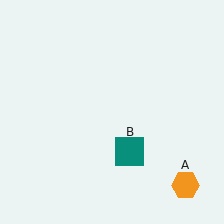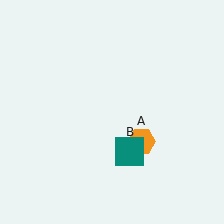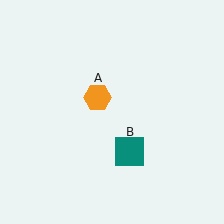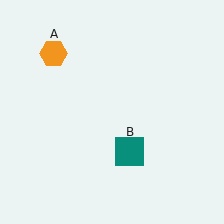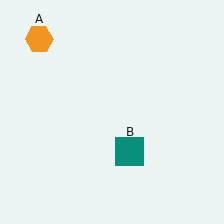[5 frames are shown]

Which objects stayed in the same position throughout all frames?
Teal square (object B) remained stationary.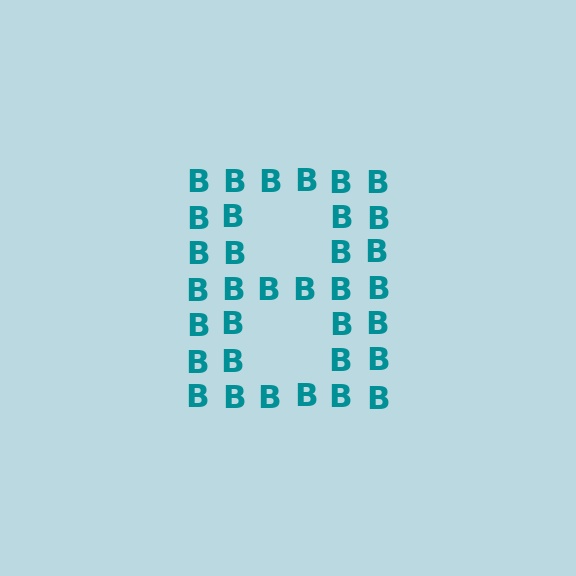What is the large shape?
The large shape is the letter B.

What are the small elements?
The small elements are letter B's.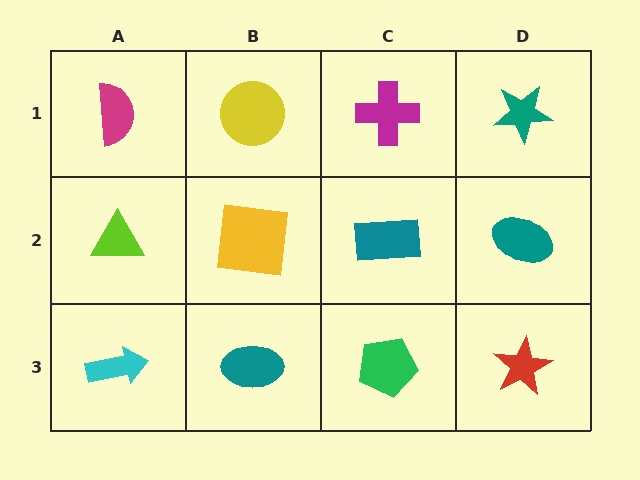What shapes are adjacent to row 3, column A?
A lime triangle (row 2, column A), a teal ellipse (row 3, column B).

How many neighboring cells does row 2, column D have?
3.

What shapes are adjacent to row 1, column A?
A lime triangle (row 2, column A), a yellow circle (row 1, column B).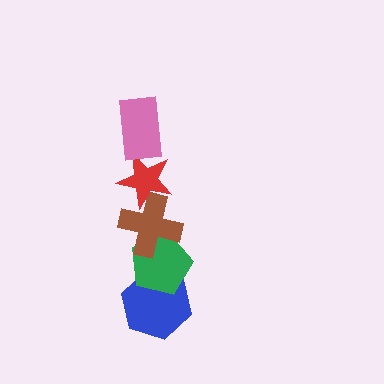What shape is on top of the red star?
The pink rectangle is on top of the red star.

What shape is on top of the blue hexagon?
The green pentagon is on top of the blue hexagon.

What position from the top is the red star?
The red star is 2nd from the top.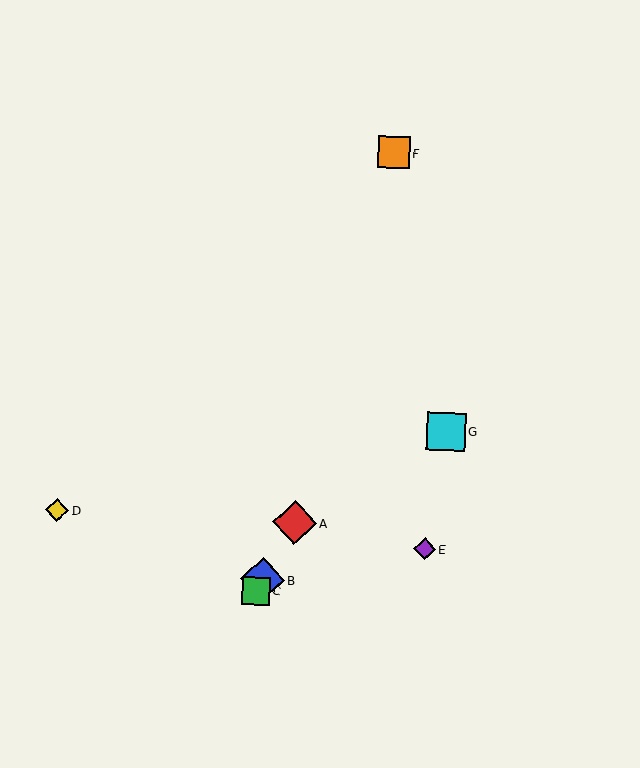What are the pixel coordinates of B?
Object B is at (262, 579).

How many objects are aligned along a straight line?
3 objects (A, B, C) are aligned along a straight line.